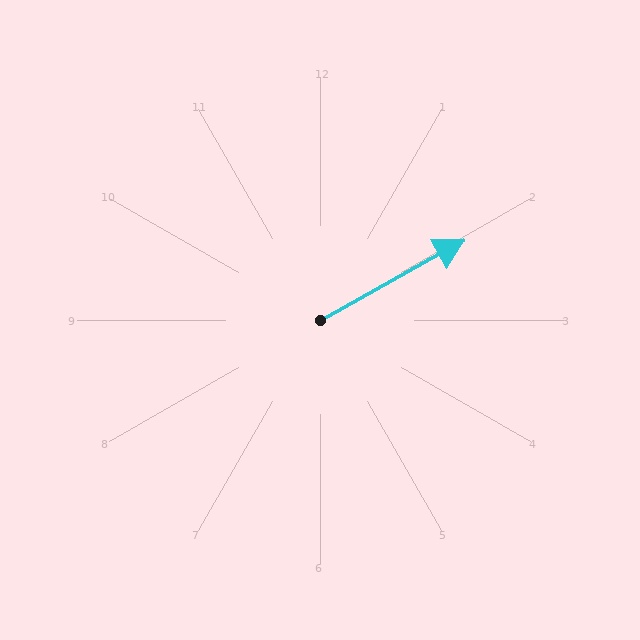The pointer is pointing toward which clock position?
Roughly 2 o'clock.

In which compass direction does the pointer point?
Northeast.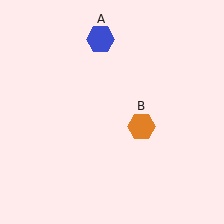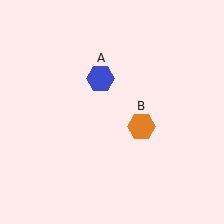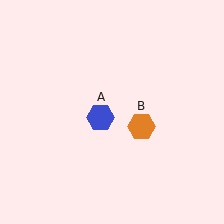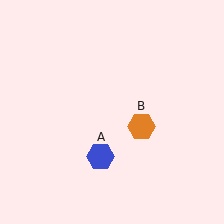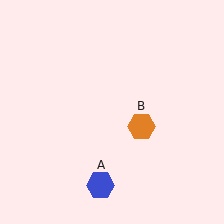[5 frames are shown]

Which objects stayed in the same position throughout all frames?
Orange hexagon (object B) remained stationary.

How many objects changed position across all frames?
1 object changed position: blue hexagon (object A).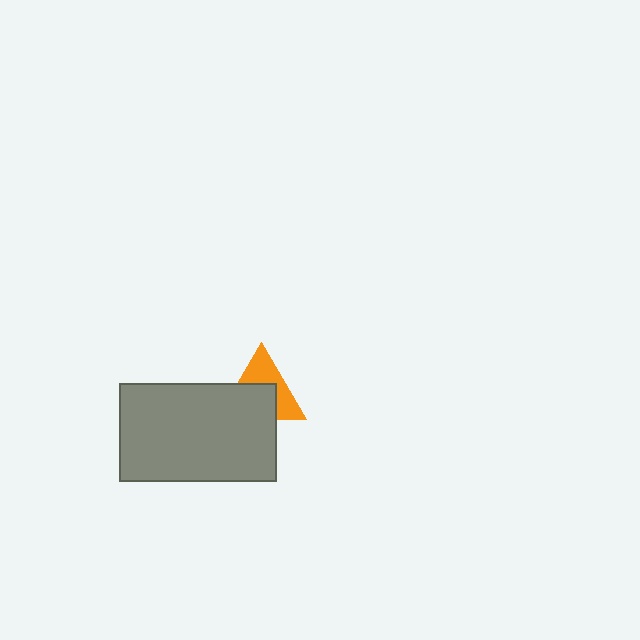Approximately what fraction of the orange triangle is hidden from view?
Roughly 52% of the orange triangle is hidden behind the gray rectangle.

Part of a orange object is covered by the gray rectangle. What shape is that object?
It is a triangle.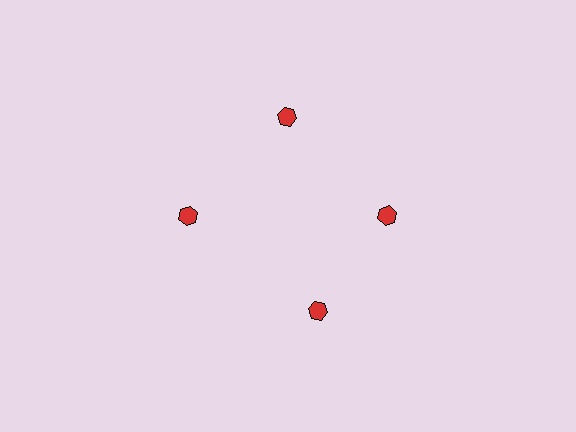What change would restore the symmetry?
The symmetry would be restored by rotating it back into even spacing with its neighbors so that all 4 hexagons sit at equal angles and equal distance from the center.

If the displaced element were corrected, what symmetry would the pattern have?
It would have 4-fold rotational symmetry — the pattern would map onto itself every 90 degrees.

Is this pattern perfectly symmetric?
No. The 4 red hexagons are arranged in a ring, but one element near the 6 o'clock position is rotated out of alignment along the ring, breaking the 4-fold rotational symmetry.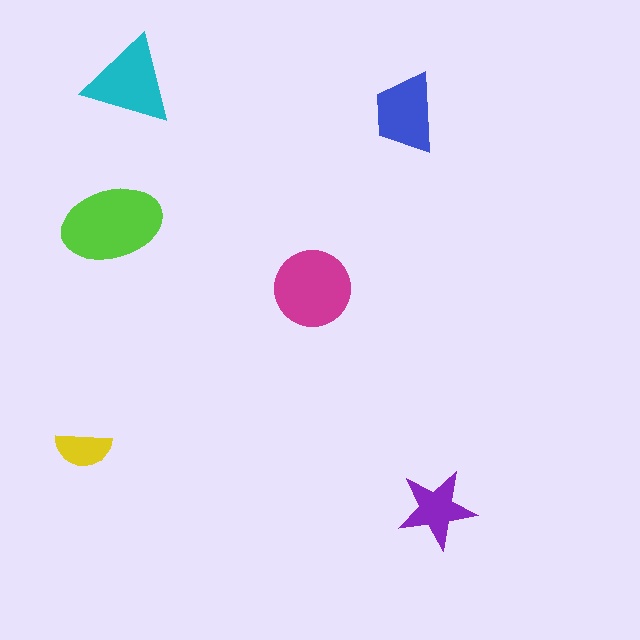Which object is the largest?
The lime ellipse.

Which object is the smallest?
The yellow semicircle.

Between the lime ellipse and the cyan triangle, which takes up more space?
The lime ellipse.